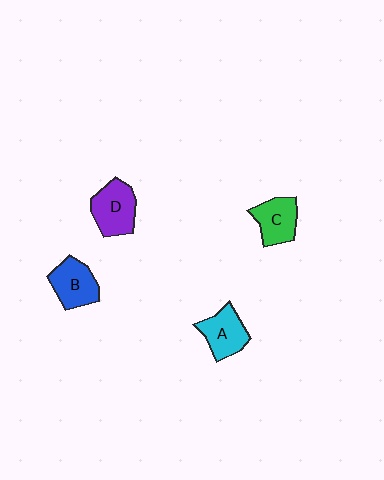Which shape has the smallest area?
Shape C (green).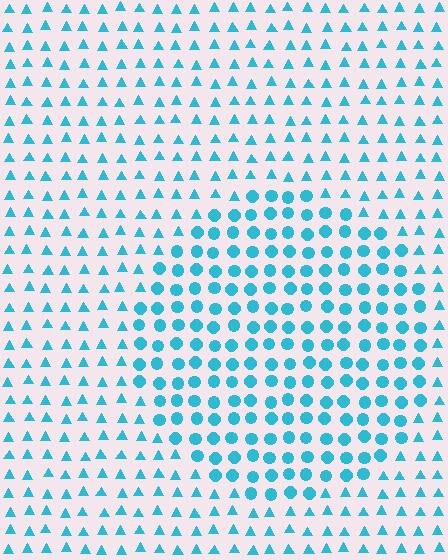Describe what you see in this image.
The image is filled with small cyan elements arranged in a uniform grid. A circle-shaped region contains circles, while the surrounding area contains triangles. The boundary is defined purely by the change in element shape.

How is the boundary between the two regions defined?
The boundary is defined by a change in element shape: circles inside vs. triangles outside. All elements share the same color and spacing.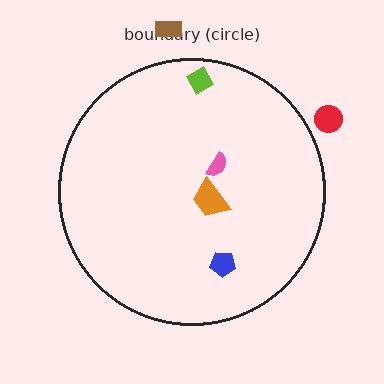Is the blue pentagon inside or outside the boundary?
Inside.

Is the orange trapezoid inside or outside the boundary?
Inside.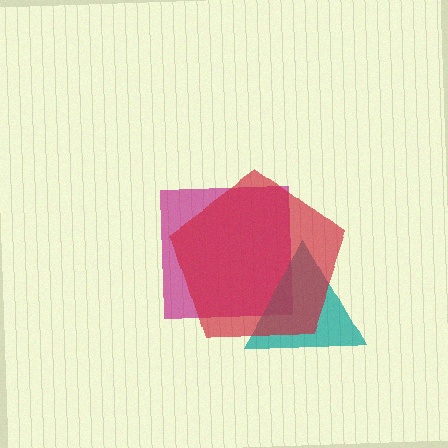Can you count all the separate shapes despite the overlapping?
Yes, there are 3 separate shapes.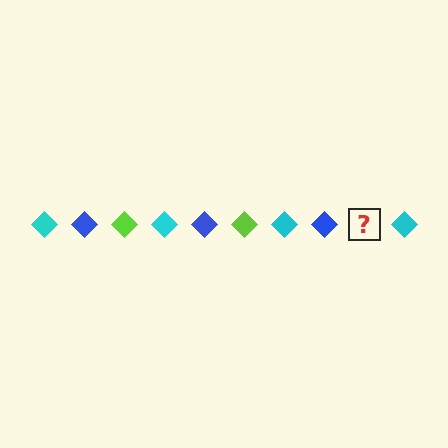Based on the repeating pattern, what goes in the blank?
The blank should be a lime diamond.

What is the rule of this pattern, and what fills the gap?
The rule is that the pattern cycles through cyan, blue, lime diamonds. The gap should be filled with a lime diamond.